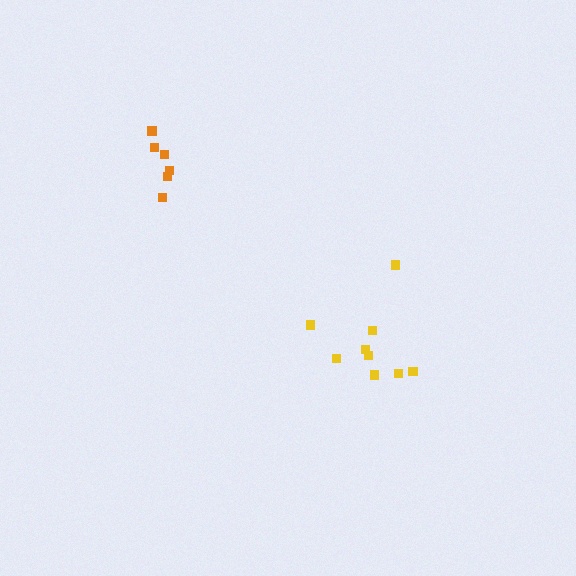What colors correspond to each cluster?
The clusters are colored: yellow, orange.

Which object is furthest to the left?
The orange cluster is leftmost.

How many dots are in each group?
Group 1: 9 dots, Group 2: 6 dots (15 total).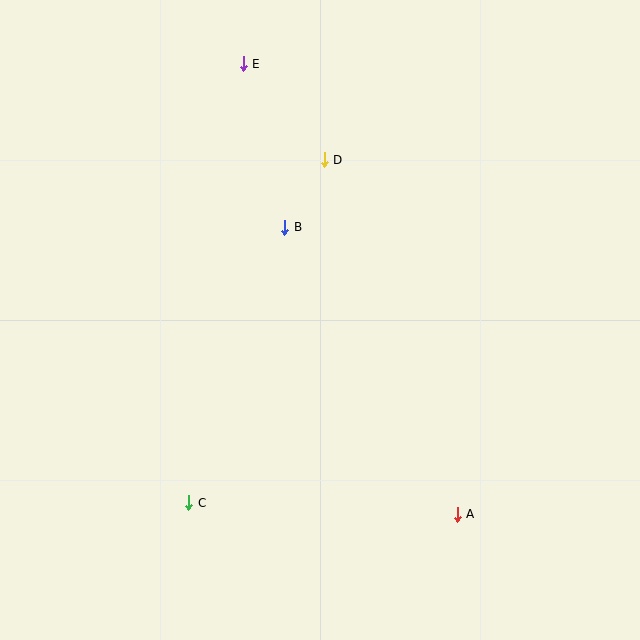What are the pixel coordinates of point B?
Point B is at (285, 227).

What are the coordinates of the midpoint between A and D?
The midpoint between A and D is at (391, 337).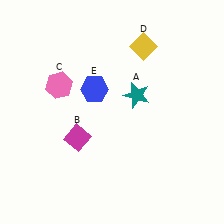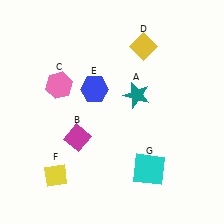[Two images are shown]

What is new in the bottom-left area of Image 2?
A yellow diamond (F) was added in the bottom-left area of Image 2.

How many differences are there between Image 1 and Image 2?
There are 2 differences between the two images.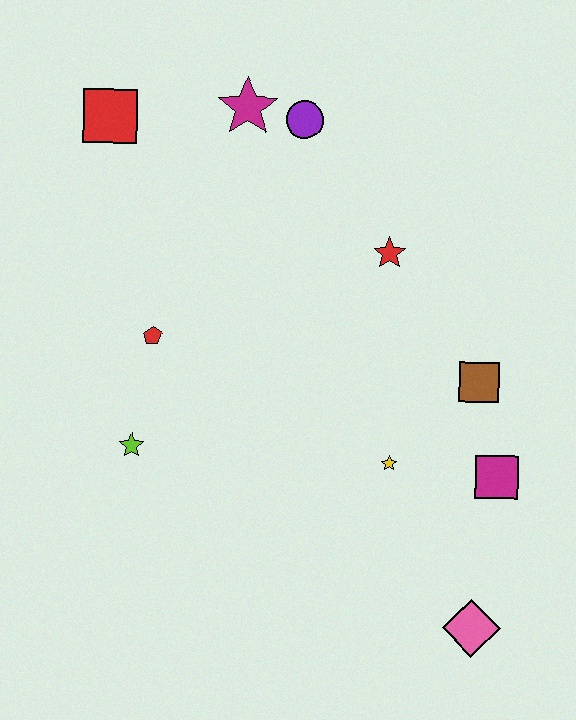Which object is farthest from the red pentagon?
The pink diamond is farthest from the red pentagon.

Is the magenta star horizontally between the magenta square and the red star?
No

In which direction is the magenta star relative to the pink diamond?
The magenta star is above the pink diamond.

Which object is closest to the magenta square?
The brown square is closest to the magenta square.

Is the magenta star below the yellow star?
No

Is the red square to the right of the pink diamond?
No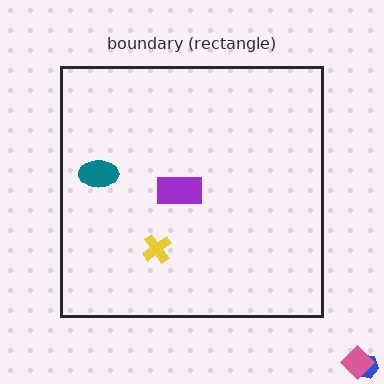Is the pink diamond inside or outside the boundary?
Outside.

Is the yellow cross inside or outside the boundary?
Inside.